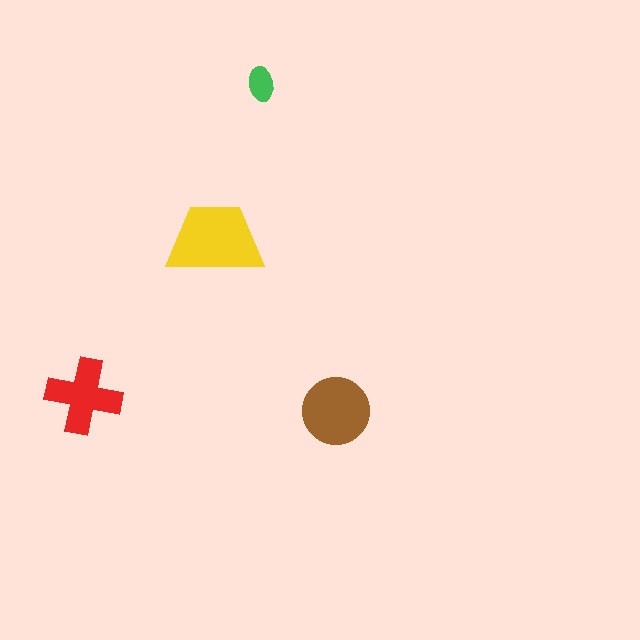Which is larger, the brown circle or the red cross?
The brown circle.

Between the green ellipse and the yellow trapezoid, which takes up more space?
The yellow trapezoid.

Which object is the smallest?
The green ellipse.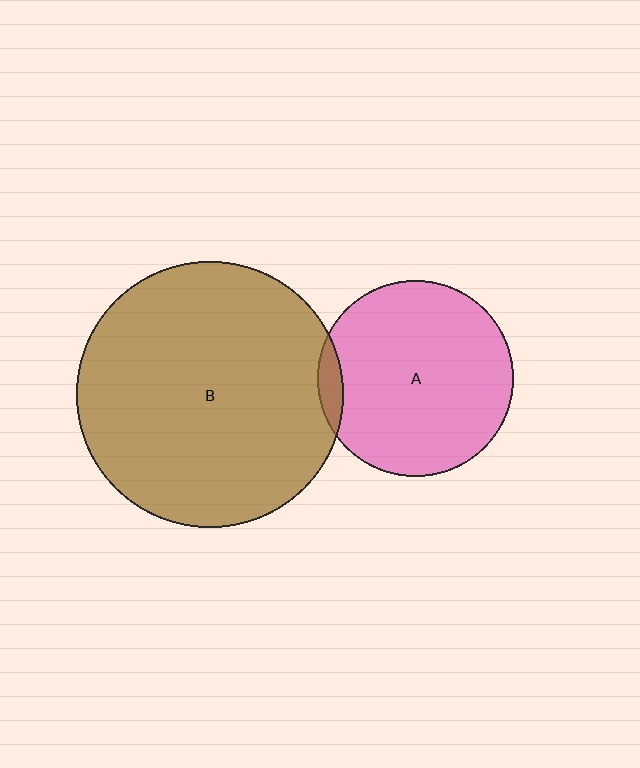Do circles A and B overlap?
Yes.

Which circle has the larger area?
Circle B (brown).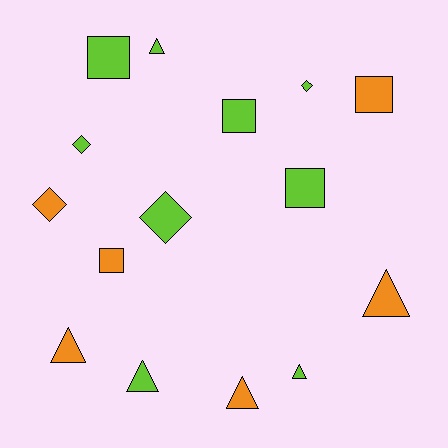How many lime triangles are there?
There are 3 lime triangles.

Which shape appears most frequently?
Triangle, with 6 objects.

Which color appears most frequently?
Lime, with 9 objects.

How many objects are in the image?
There are 15 objects.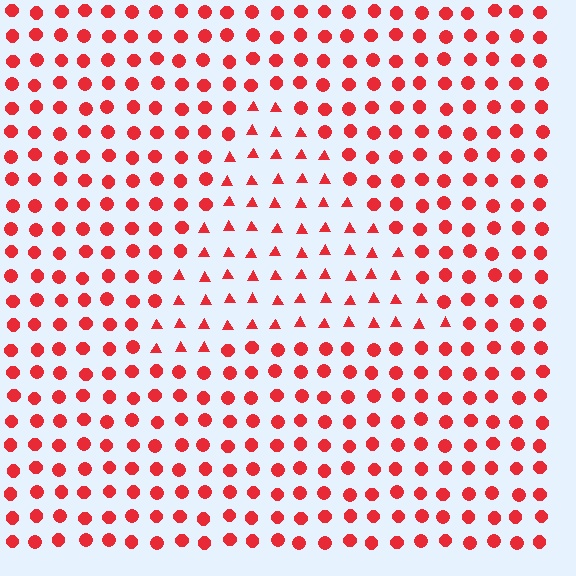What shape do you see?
I see a triangle.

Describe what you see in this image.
The image is filled with small red elements arranged in a uniform grid. A triangle-shaped region contains triangles, while the surrounding area contains circles. The boundary is defined purely by the change in element shape.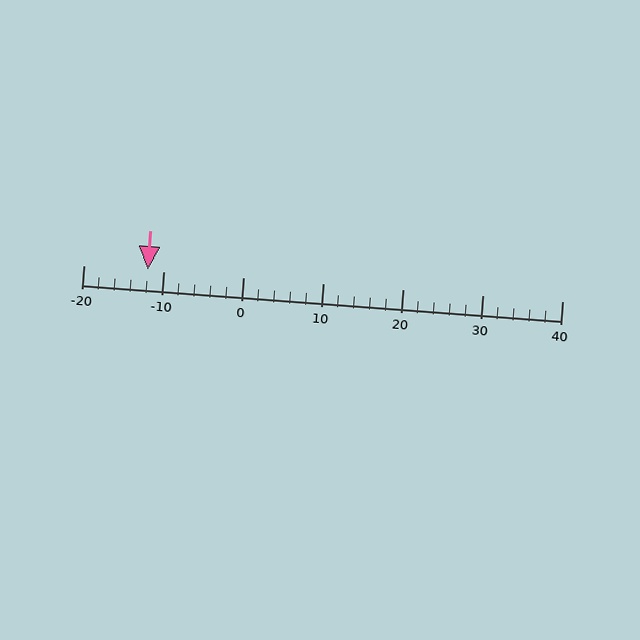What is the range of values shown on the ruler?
The ruler shows values from -20 to 40.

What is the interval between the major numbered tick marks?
The major tick marks are spaced 10 units apart.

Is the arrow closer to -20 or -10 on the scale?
The arrow is closer to -10.